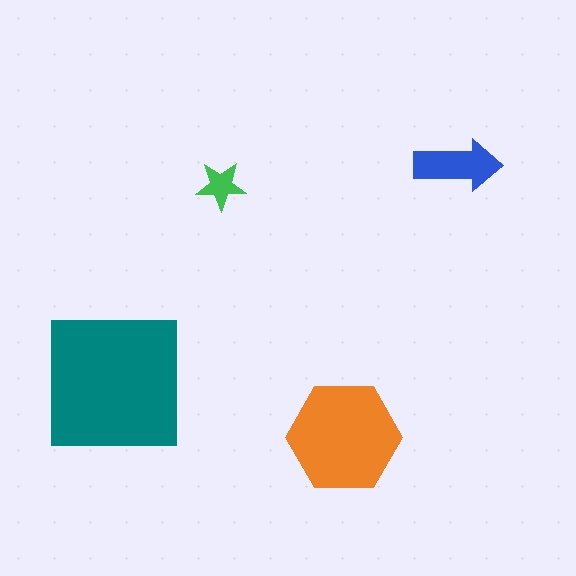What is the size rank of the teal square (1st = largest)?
1st.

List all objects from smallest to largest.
The green star, the blue arrow, the orange hexagon, the teal square.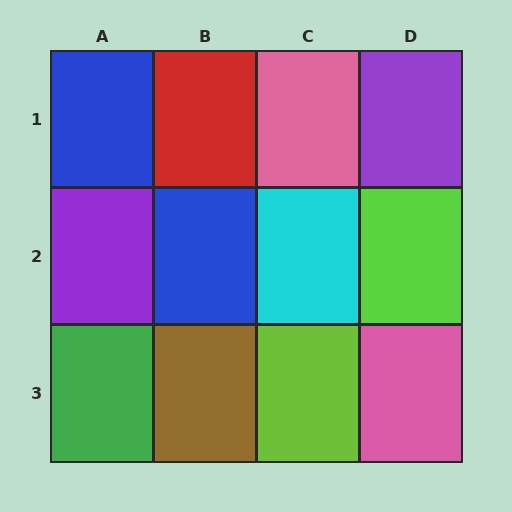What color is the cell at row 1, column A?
Blue.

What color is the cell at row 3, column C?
Lime.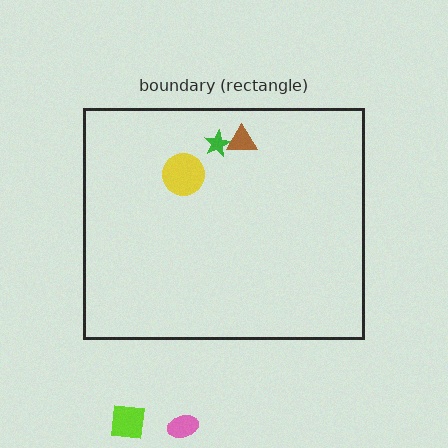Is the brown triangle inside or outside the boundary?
Inside.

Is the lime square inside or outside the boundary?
Outside.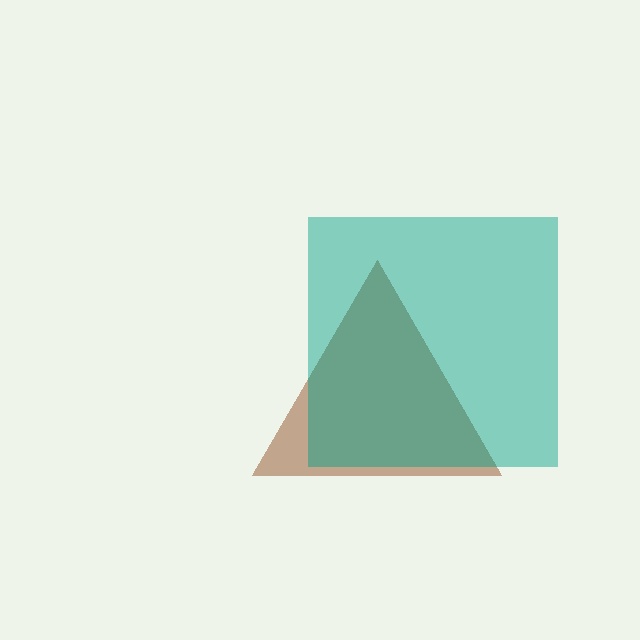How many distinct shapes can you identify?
There are 2 distinct shapes: a brown triangle, a teal square.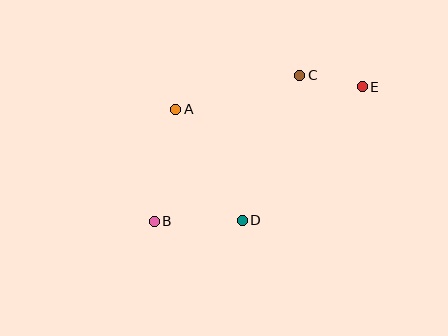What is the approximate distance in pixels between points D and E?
The distance between D and E is approximately 179 pixels.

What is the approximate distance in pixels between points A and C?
The distance between A and C is approximately 129 pixels.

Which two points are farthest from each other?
Points B and E are farthest from each other.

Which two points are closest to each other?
Points C and E are closest to each other.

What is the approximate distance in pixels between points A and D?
The distance between A and D is approximately 130 pixels.